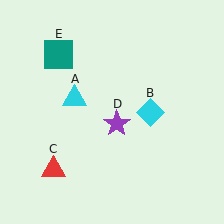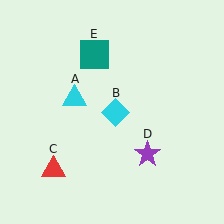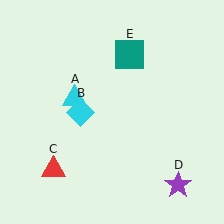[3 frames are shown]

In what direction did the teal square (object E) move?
The teal square (object E) moved right.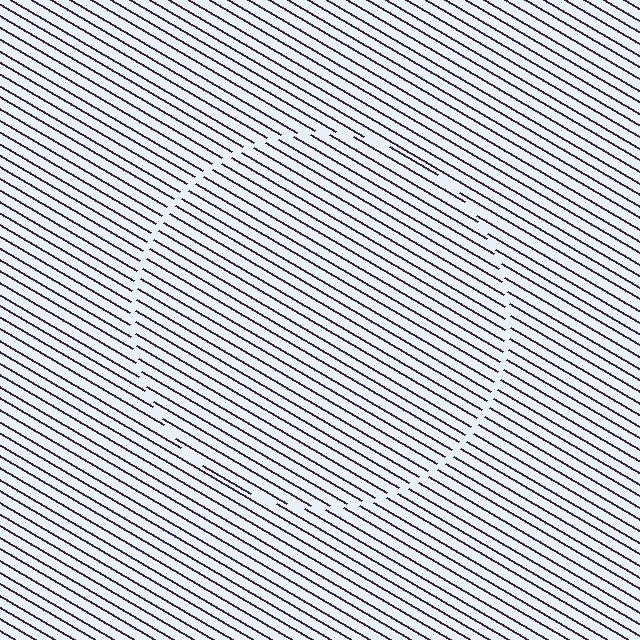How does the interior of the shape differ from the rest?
The interior of the shape contains the same grating, shifted by half a period — the contour is defined by the phase discontinuity where line-ends from the inner and outer gratings abut.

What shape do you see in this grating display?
An illusory circle. The interior of the shape contains the same grating, shifted by half a period — the contour is defined by the phase discontinuity where line-ends from the inner and outer gratings abut.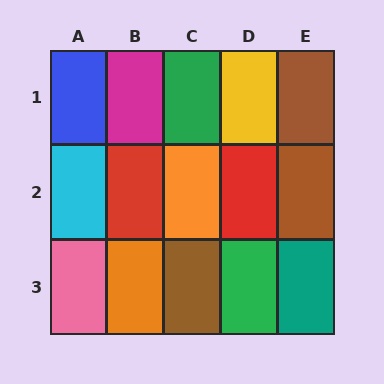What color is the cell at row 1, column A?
Blue.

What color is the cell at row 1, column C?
Green.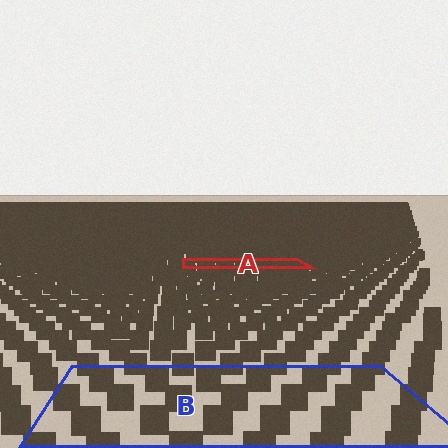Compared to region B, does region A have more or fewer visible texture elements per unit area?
Region A has more texture elements per unit area — they are packed more densely because it is farther away.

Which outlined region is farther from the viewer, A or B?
Region A is farther from the viewer — the texture elements inside it appear smaller and more densely packed.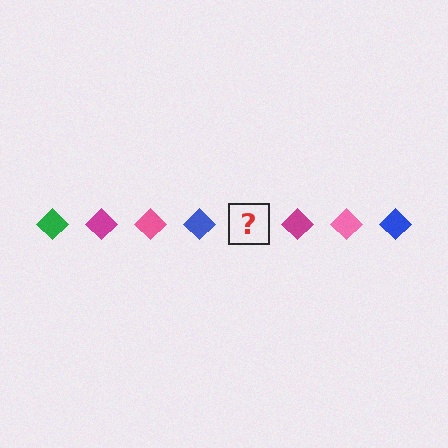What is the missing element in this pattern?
The missing element is a green diamond.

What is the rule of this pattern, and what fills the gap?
The rule is that the pattern cycles through green, magenta, pink, blue diamonds. The gap should be filled with a green diamond.